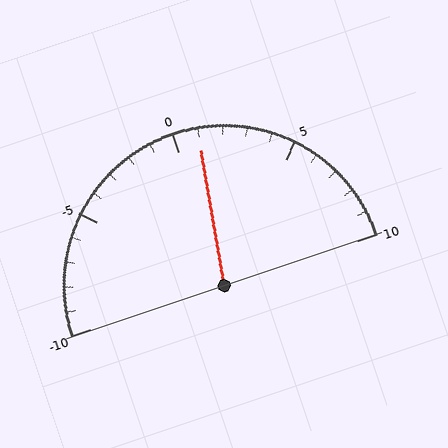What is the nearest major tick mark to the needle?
The nearest major tick mark is 0.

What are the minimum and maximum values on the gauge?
The gauge ranges from -10 to 10.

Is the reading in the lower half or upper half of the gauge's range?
The reading is in the upper half of the range (-10 to 10).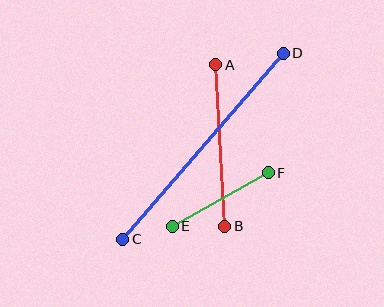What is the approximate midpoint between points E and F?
The midpoint is at approximately (220, 200) pixels.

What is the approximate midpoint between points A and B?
The midpoint is at approximately (220, 146) pixels.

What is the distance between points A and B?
The distance is approximately 162 pixels.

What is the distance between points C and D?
The distance is approximately 246 pixels.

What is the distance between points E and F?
The distance is approximately 110 pixels.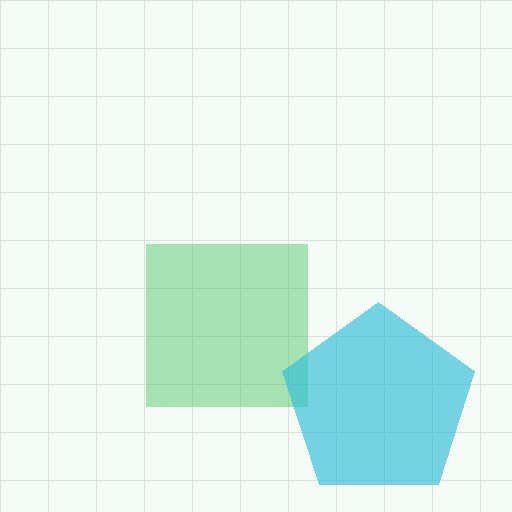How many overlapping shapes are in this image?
There are 2 overlapping shapes in the image.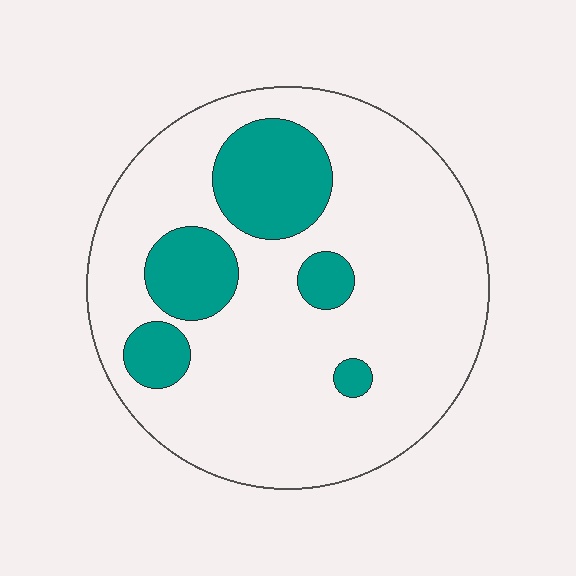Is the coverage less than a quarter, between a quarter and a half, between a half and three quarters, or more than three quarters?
Less than a quarter.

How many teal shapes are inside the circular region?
5.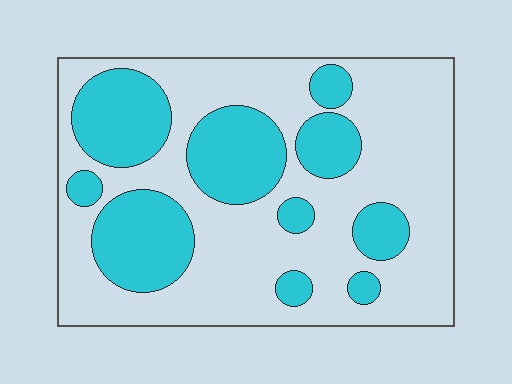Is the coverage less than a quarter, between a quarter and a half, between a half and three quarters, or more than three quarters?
Between a quarter and a half.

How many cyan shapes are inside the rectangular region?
10.